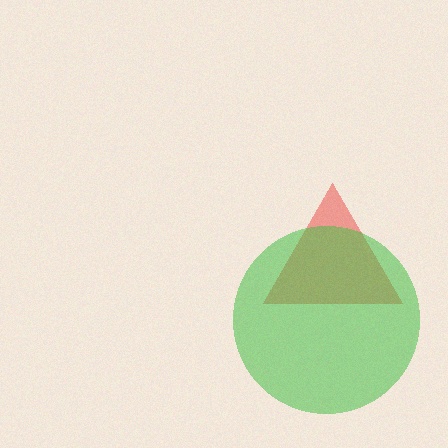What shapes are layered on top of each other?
The layered shapes are: a red triangle, a green circle.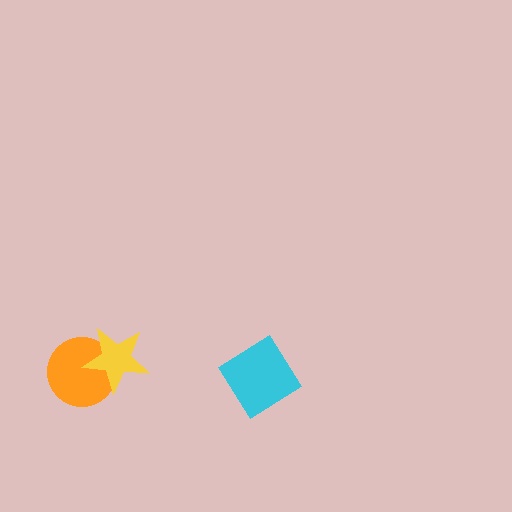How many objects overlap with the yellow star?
1 object overlaps with the yellow star.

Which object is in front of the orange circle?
The yellow star is in front of the orange circle.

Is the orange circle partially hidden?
Yes, it is partially covered by another shape.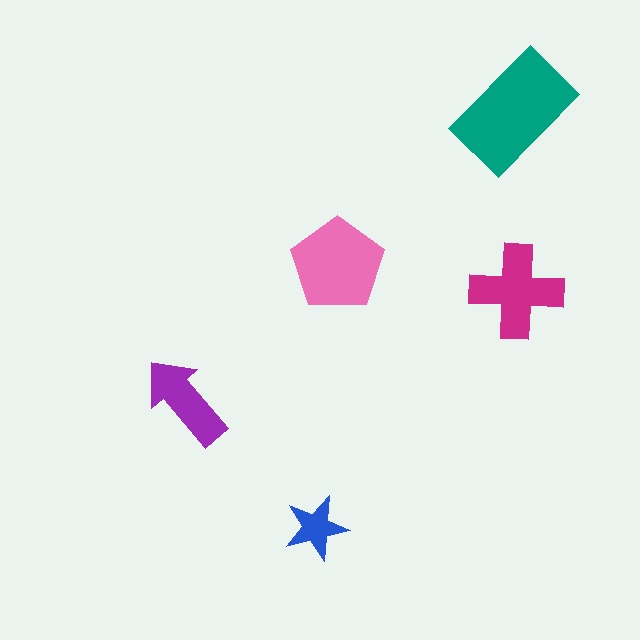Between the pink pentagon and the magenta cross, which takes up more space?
The pink pentagon.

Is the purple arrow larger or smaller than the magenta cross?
Smaller.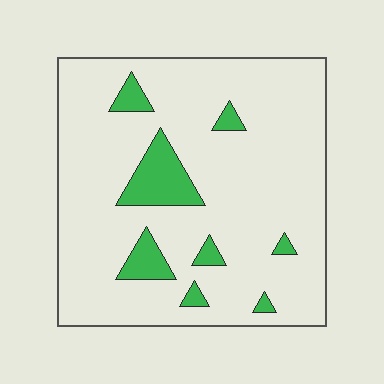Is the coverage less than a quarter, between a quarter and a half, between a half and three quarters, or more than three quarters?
Less than a quarter.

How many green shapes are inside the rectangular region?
8.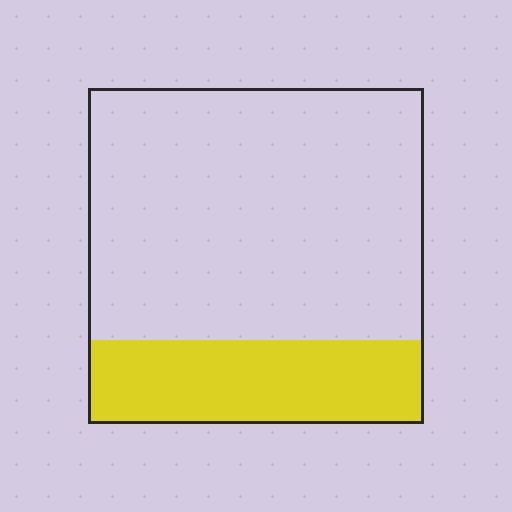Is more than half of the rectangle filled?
No.